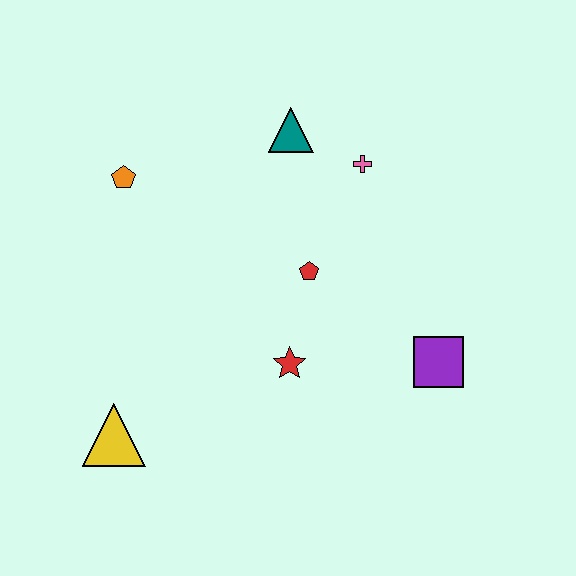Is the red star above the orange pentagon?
No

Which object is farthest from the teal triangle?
The yellow triangle is farthest from the teal triangle.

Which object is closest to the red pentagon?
The red star is closest to the red pentagon.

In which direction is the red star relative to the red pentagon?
The red star is below the red pentagon.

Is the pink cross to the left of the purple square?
Yes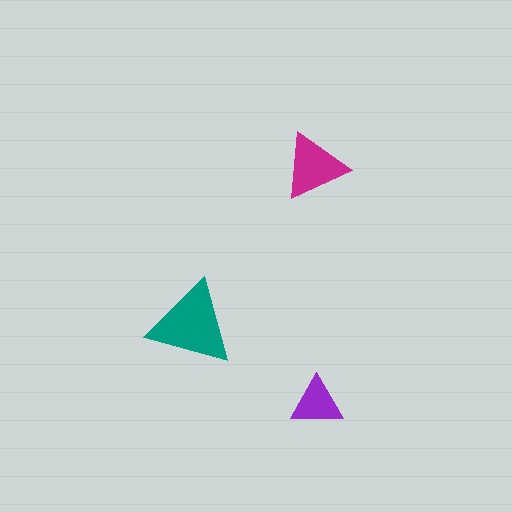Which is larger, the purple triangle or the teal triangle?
The teal one.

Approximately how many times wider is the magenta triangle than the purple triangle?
About 1.5 times wider.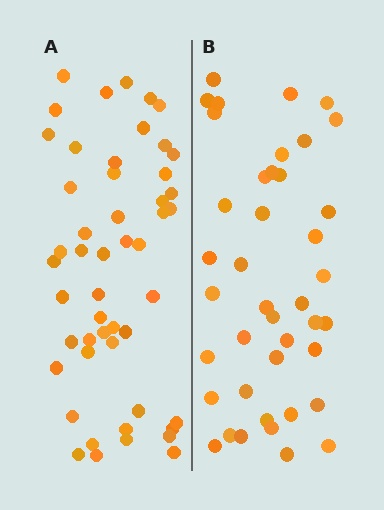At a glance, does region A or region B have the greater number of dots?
Region A (the left region) has more dots.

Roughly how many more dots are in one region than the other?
Region A has roughly 8 or so more dots than region B.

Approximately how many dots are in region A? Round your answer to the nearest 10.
About 50 dots.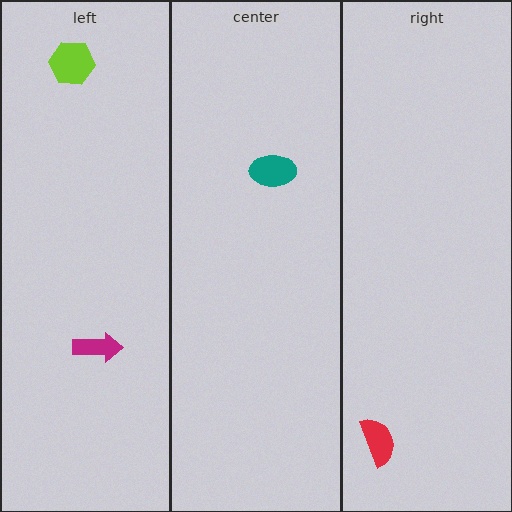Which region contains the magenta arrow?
The left region.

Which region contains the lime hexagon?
The left region.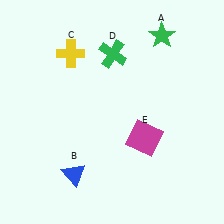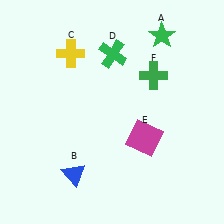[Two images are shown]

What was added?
A green cross (F) was added in Image 2.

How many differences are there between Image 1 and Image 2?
There is 1 difference between the two images.